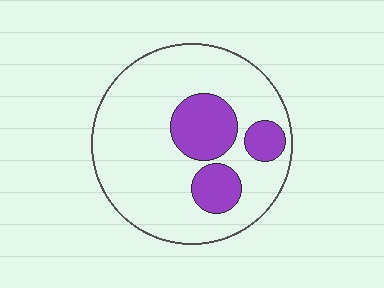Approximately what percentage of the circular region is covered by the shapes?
Approximately 20%.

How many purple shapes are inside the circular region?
3.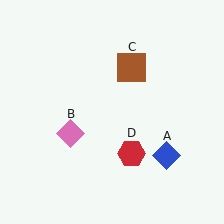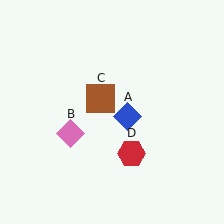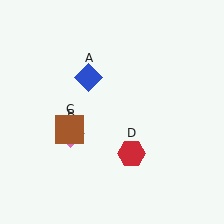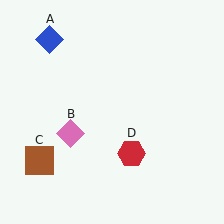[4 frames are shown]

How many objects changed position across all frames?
2 objects changed position: blue diamond (object A), brown square (object C).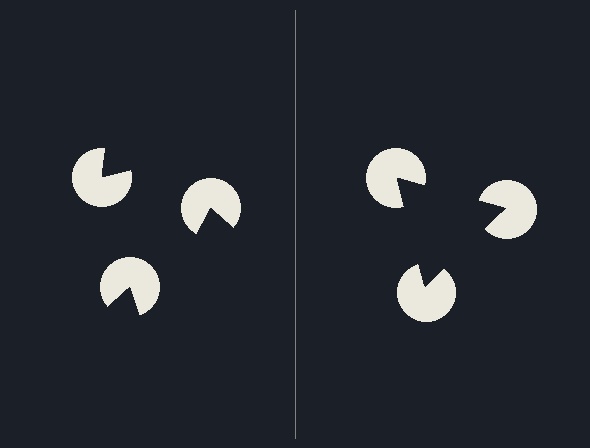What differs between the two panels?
The pac-man discs are positioned identically on both sides; only the wedge orientations differ. On the right they align to a triangle; on the left they are misaligned.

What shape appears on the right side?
An illusory triangle.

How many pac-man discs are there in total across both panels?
6 — 3 on each side.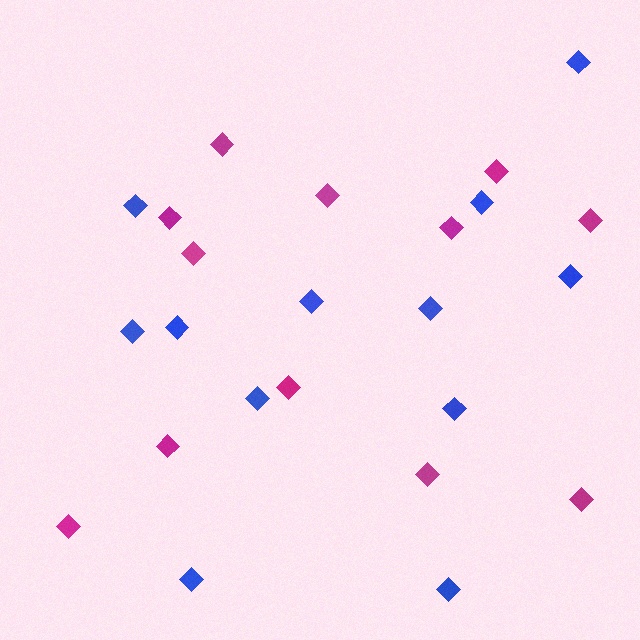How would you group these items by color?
There are 2 groups: one group of magenta diamonds (12) and one group of blue diamonds (12).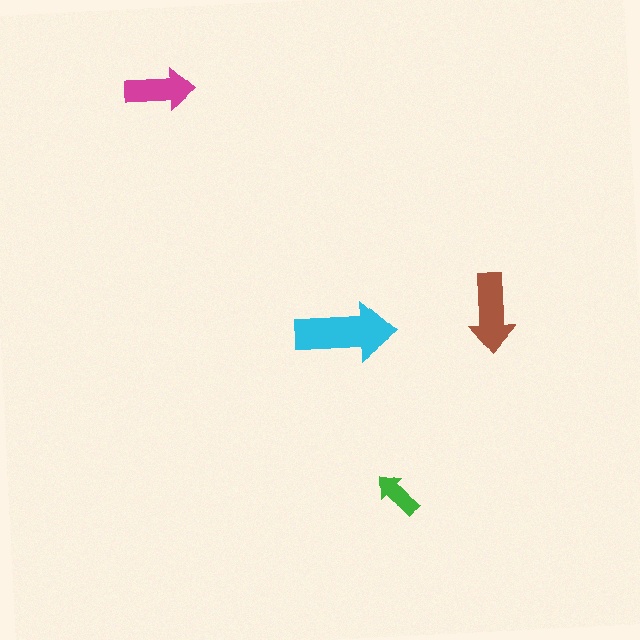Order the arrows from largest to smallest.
the cyan one, the brown one, the magenta one, the green one.